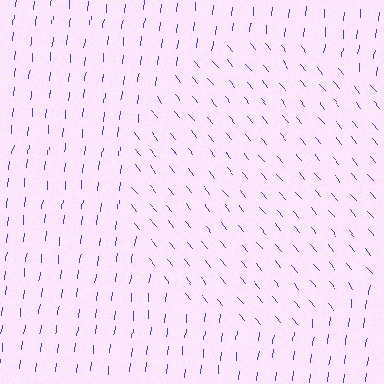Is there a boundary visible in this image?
Yes, there is a texture boundary formed by a change in line orientation.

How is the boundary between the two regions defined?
The boundary is defined purely by a change in line orientation (approximately 45 degrees difference). All lines are the same color and thickness.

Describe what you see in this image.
The image is filled with small blue line segments. A circle region in the image has lines oriented differently from the surrounding lines, creating a visible texture boundary.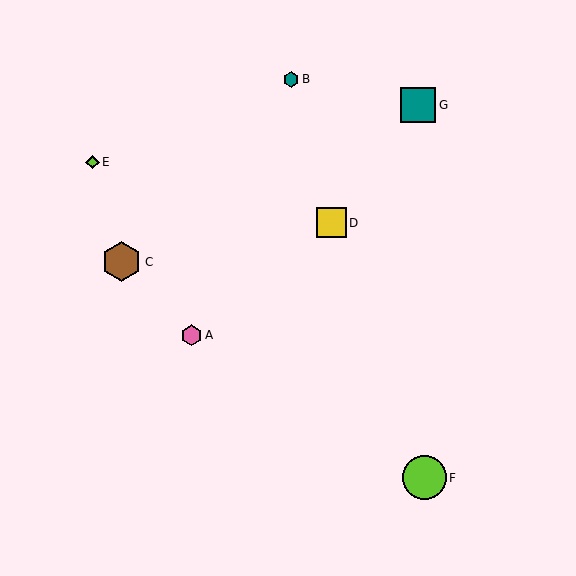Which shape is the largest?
The lime circle (labeled F) is the largest.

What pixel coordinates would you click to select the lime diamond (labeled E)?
Click at (93, 162) to select the lime diamond E.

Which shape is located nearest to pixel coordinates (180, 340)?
The pink hexagon (labeled A) at (191, 335) is nearest to that location.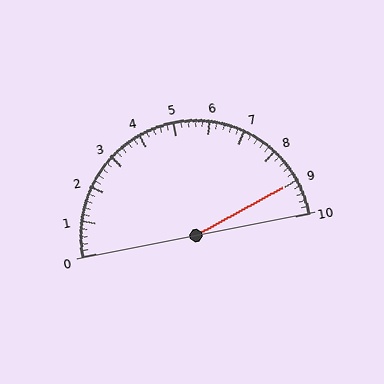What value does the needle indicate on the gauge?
The needle indicates approximately 9.0.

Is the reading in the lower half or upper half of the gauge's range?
The reading is in the upper half of the range (0 to 10).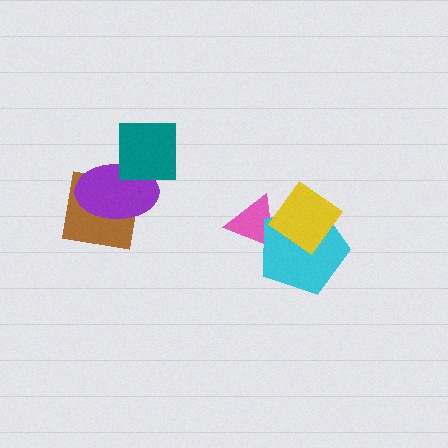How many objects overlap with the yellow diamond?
2 objects overlap with the yellow diamond.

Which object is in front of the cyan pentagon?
The yellow diamond is in front of the cyan pentagon.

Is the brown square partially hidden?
Yes, it is partially covered by another shape.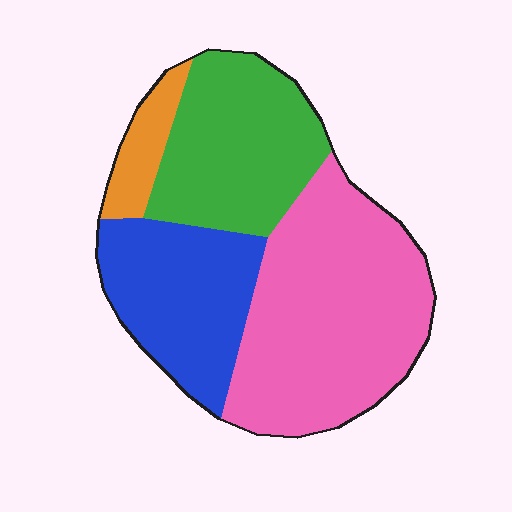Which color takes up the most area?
Pink, at roughly 45%.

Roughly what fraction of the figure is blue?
Blue covers about 25% of the figure.